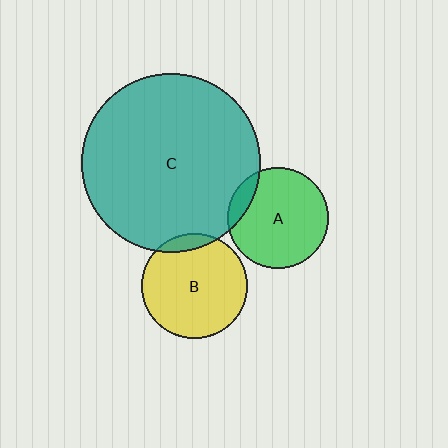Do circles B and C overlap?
Yes.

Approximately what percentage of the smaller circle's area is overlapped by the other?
Approximately 10%.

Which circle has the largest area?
Circle C (teal).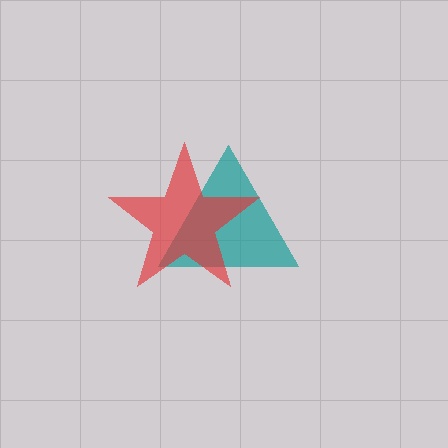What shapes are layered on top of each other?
The layered shapes are: a teal triangle, a red star.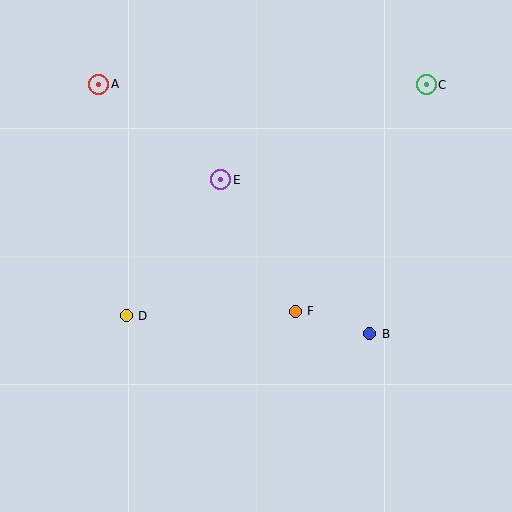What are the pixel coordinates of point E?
Point E is at (221, 180).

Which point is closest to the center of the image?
Point F at (295, 311) is closest to the center.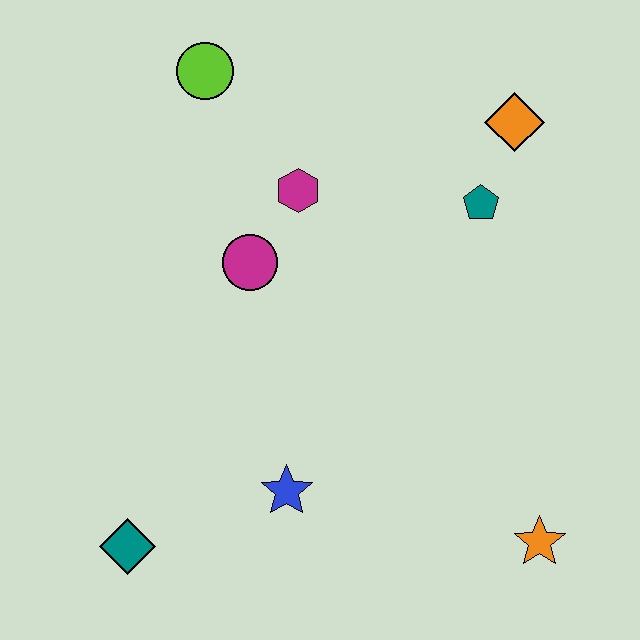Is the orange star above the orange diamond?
No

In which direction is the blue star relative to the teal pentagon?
The blue star is below the teal pentagon.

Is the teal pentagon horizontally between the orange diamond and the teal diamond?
Yes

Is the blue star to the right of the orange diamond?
No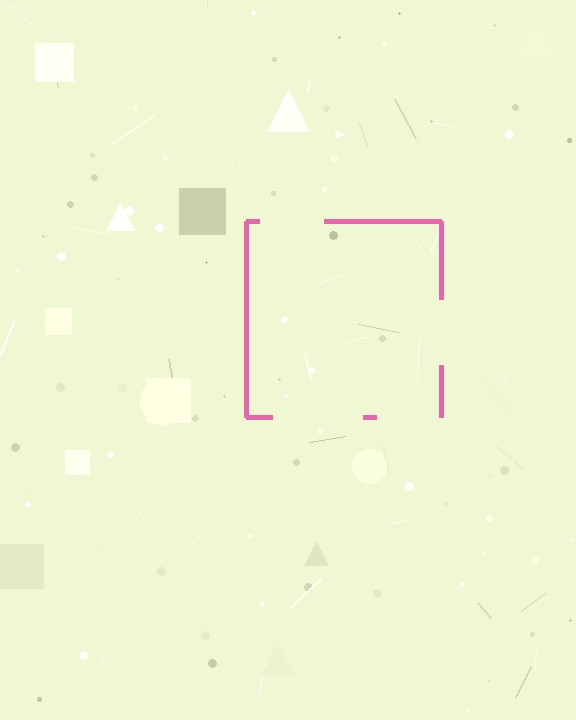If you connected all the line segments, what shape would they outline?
They would outline a square.